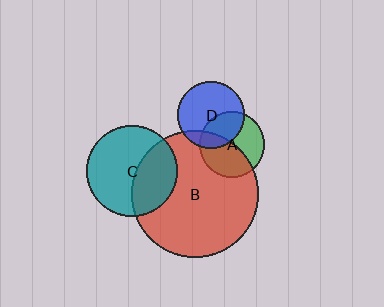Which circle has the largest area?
Circle B (red).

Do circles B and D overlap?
Yes.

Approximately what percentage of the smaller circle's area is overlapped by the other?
Approximately 15%.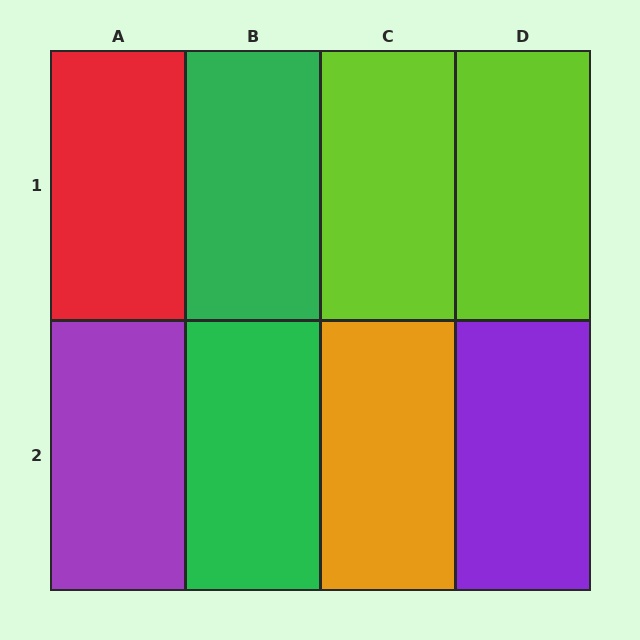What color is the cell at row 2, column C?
Orange.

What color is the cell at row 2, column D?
Purple.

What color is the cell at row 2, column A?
Purple.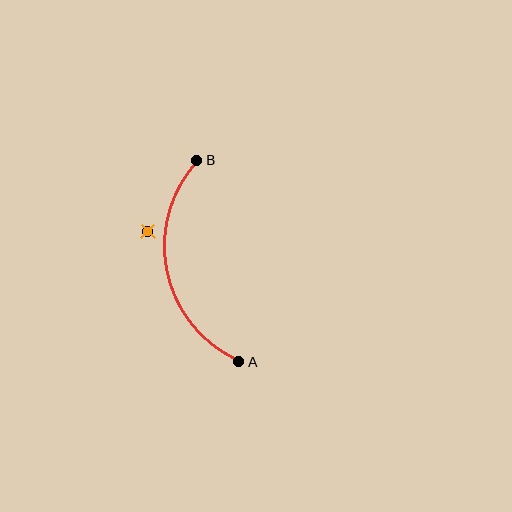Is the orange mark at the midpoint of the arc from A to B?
No — the orange mark does not lie on the arc at all. It sits slightly outside the curve.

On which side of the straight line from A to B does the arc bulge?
The arc bulges to the left of the straight line connecting A and B.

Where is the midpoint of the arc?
The arc midpoint is the point on the curve farthest from the straight line joining A and B. It sits to the left of that line.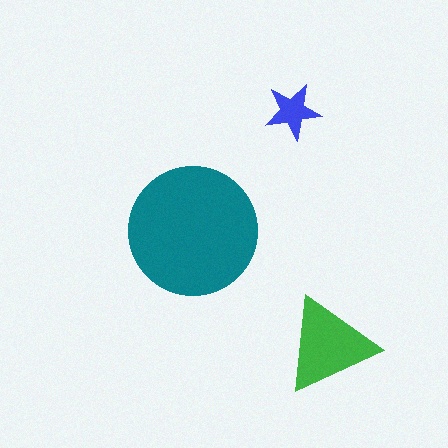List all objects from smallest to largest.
The blue star, the green triangle, the teal circle.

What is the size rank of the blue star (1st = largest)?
3rd.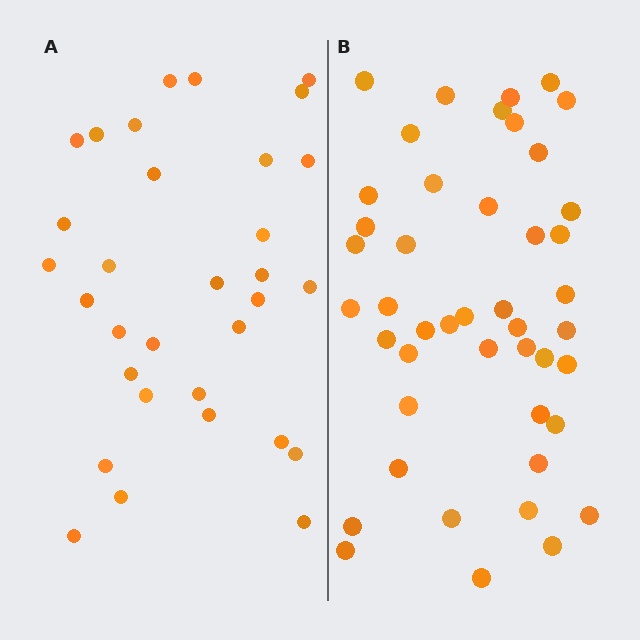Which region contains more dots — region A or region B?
Region B (the right region) has more dots.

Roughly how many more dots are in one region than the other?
Region B has approximately 15 more dots than region A.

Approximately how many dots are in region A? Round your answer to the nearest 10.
About 30 dots. (The exact count is 32, which rounds to 30.)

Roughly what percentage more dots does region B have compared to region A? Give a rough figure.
About 40% more.